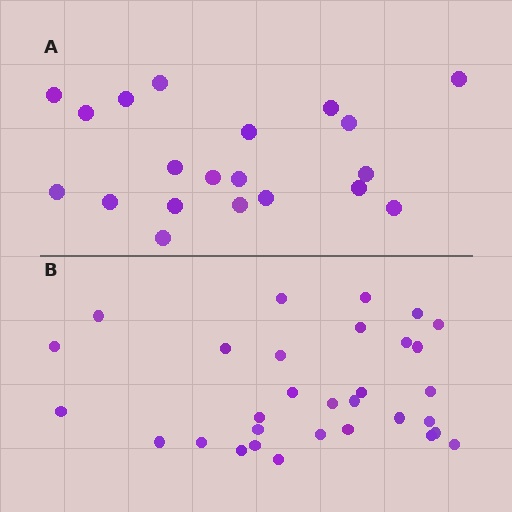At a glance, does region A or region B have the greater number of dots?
Region B (the bottom region) has more dots.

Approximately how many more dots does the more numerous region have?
Region B has roughly 12 or so more dots than region A.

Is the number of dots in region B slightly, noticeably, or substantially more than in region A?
Region B has substantially more. The ratio is roughly 1.6 to 1.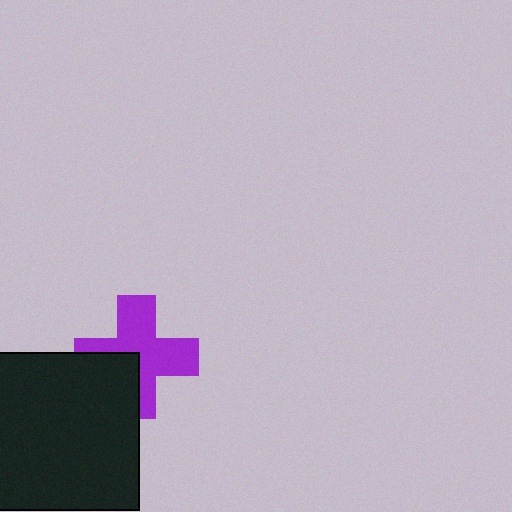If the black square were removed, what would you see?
You would see the complete purple cross.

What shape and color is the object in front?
The object in front is a black square.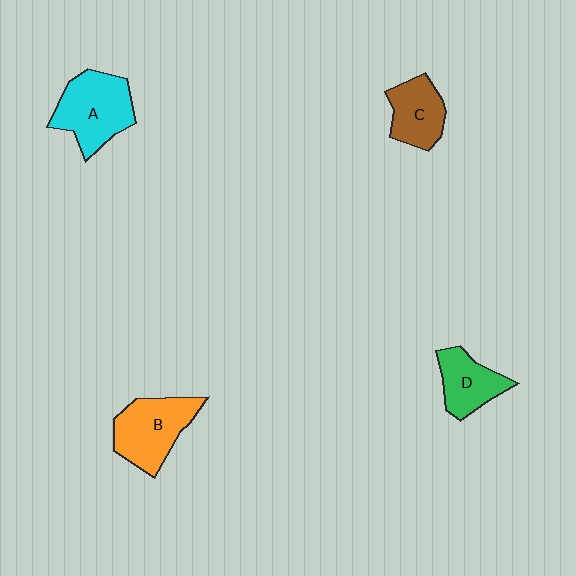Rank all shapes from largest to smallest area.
From largest to smallest: A (cyan), B (orange), C (brown), D (green).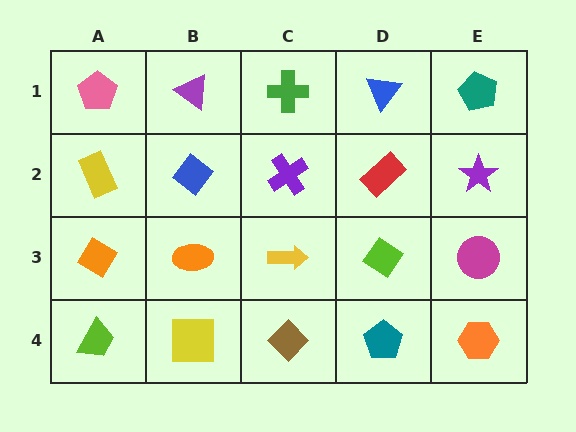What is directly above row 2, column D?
A blue triangle.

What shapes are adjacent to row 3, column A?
A yellow rectangle (row 2, column A), a lime trapezoid (row 4, column A), an orange ellipse (row 3, column B).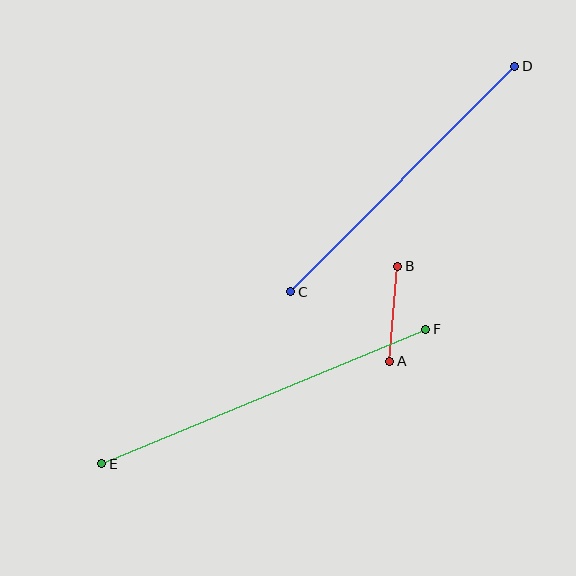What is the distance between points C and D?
The distance is approximately 318 pixels.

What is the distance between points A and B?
The distance is approximately 95 pixels.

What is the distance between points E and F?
The distance is approximately 351 pixels.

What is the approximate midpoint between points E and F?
The midpoint is at approximately (264, 397) pixels.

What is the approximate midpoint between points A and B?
The midpoint is at approximately (394, 314) pixels.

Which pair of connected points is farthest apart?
Points E and F are farthest apart.